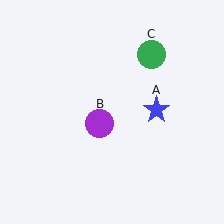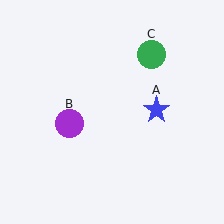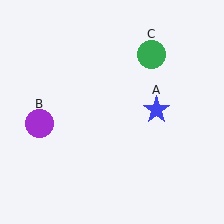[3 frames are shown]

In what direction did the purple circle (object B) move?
The purple circle (object B) moved left.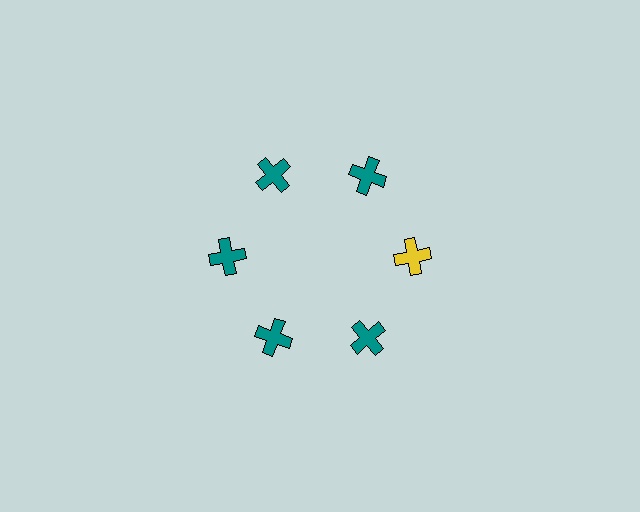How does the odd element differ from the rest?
It has a different color: yellow instead of teal.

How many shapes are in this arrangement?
There are 6 shapes arranged in a ring pattern.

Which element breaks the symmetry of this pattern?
The yellow cross at roughly the 3 o'clock position breaks the symmetry. All other shapes are teal crosses.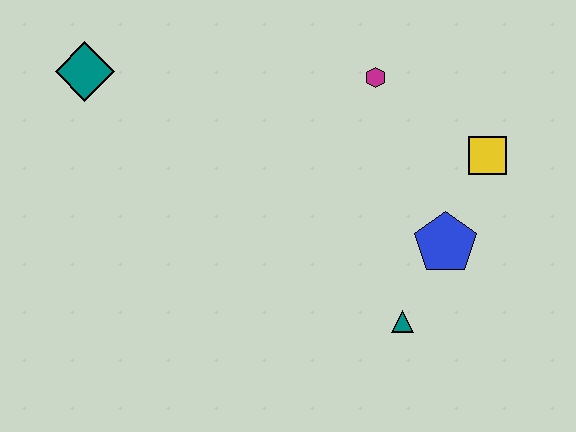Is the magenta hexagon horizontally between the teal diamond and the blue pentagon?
Yes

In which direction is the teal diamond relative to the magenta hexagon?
The teal diamond is to the left of the magenta hexagon.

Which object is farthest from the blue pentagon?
The teal diamond is farthest from the blue pentagon.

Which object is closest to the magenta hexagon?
The yellow square is closest to the magenta hexagon.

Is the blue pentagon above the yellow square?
No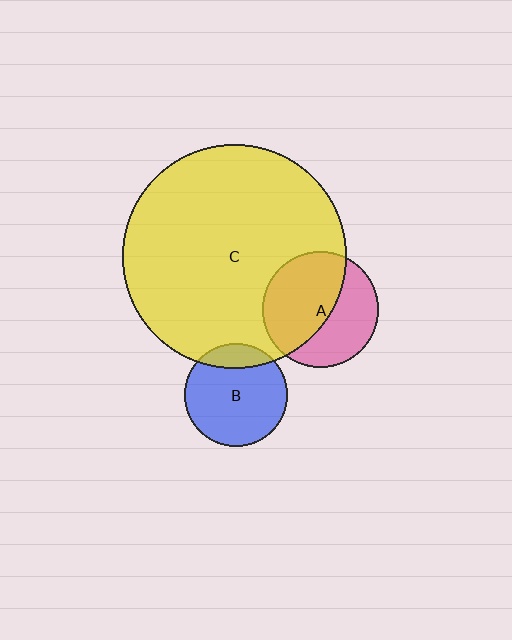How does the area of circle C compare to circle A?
Approximately 3.7 times.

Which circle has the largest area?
Circle C (yellow).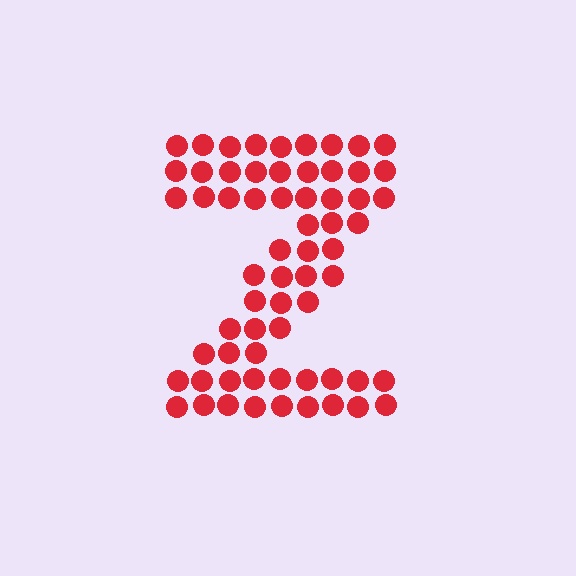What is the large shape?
The large shape is the letter Z.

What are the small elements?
The small elements are circles.